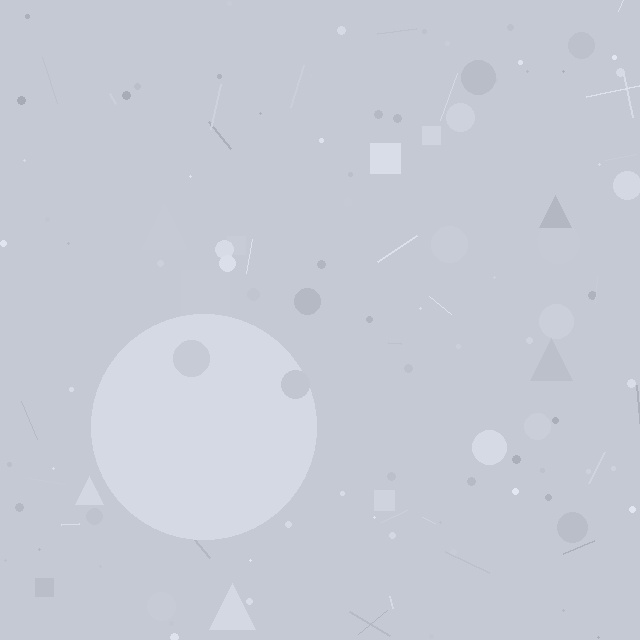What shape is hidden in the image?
A circle is hidden in the image.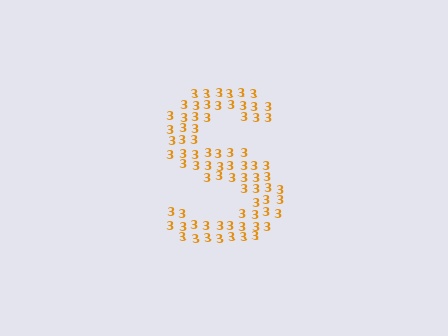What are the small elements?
The small elements are digit 3's.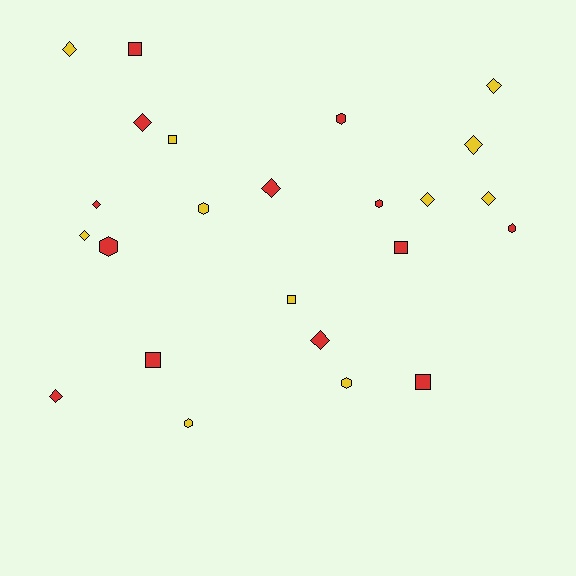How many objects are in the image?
There are 24 objects.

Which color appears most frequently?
Red, with 13 objects.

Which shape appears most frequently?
Diamond, with 11 objects.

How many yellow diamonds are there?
There are 6 yellow diamonds.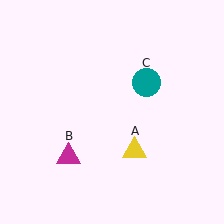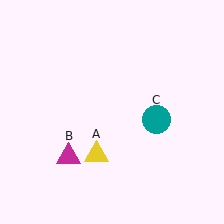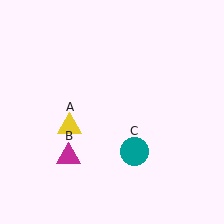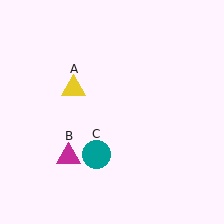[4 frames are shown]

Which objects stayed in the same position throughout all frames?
Magenta triangle (object B) remained stationary.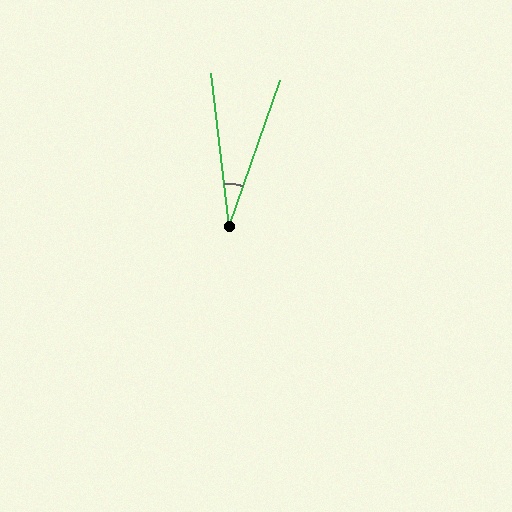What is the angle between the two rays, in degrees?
Approximately 26 degrees.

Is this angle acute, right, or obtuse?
It is acute.